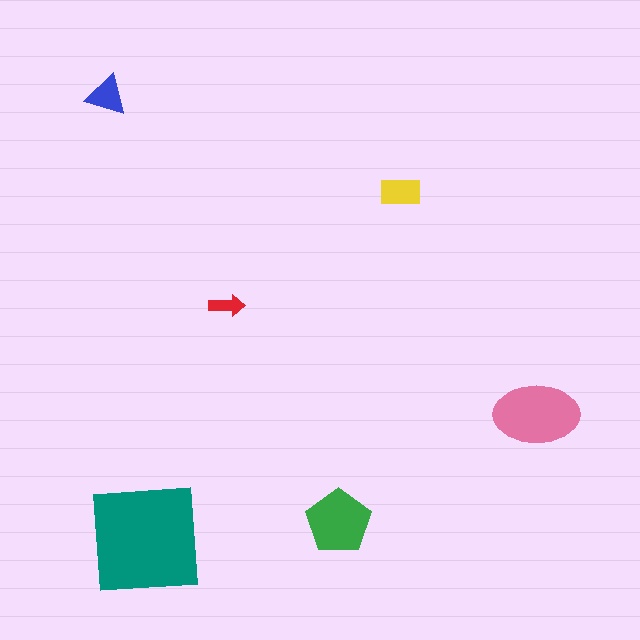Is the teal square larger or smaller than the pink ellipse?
Larger.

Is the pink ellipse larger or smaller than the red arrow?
Larger.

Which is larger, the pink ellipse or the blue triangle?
The pink ellipse.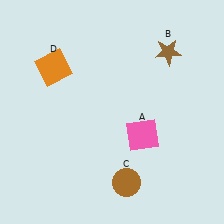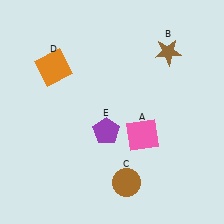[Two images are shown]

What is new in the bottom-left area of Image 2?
A purple pentagon (E) was added in the bottom-left area of Image 2.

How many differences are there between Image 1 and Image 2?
There is 1 difference between the two images.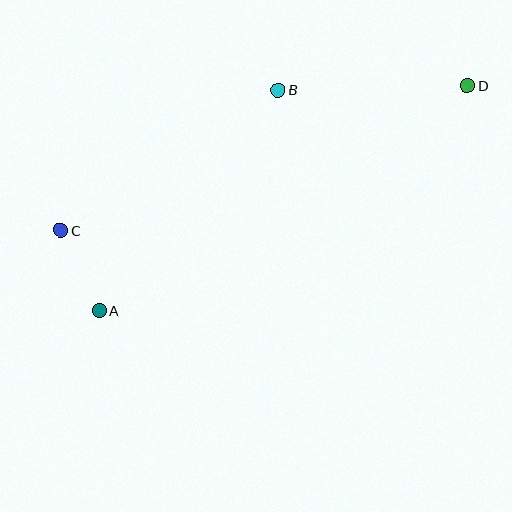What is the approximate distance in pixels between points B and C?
The distance between B and C is approximately 259 pixels.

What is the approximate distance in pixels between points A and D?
The distance between A and D is approximately 432 pixels.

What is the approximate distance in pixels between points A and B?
The distance between A and B is approximately 284 pixels.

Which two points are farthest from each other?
Points C and D are farthest from each other.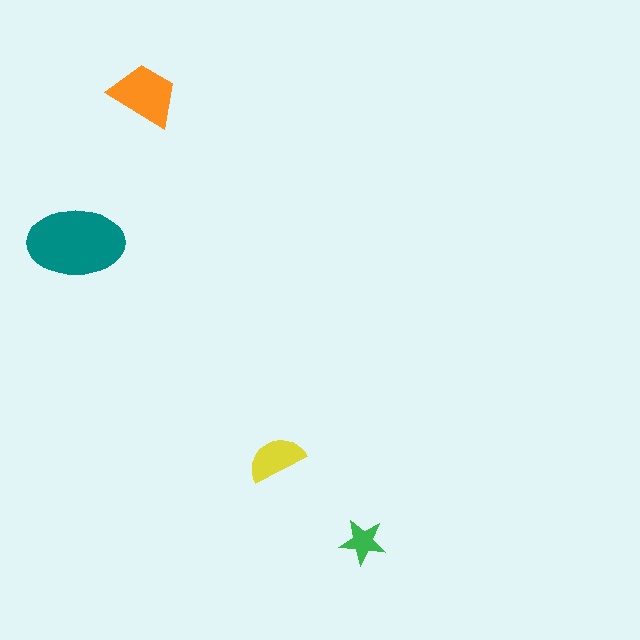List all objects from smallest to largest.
The green star, the yellow semicircle, the orange trapezoid, the teal ellipse.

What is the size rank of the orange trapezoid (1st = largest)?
2nd.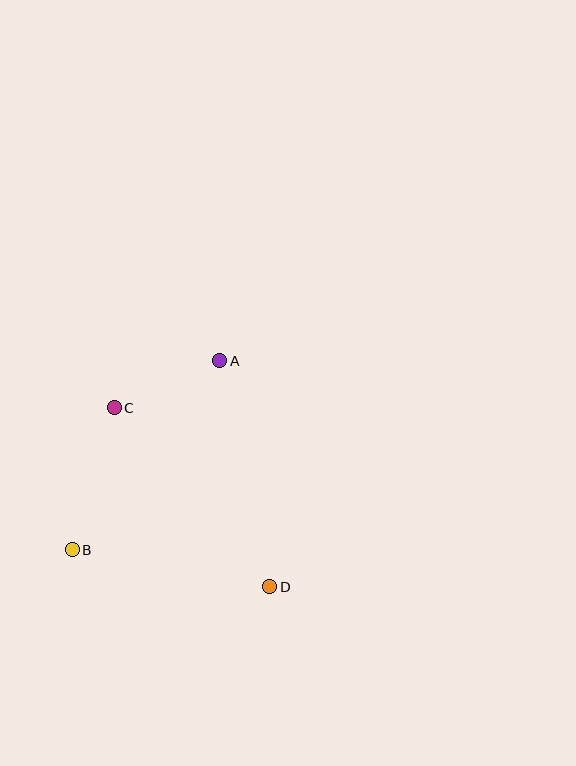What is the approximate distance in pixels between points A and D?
The distance between A and D is approximately 231 pixels.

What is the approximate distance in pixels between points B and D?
The distance between B and D is approximately 201 pixels.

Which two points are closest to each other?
Points A and C are closest to each other.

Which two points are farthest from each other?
Points A and B are farthest from each other.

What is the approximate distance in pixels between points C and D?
The distance between C and D is approximately 237 pixels.